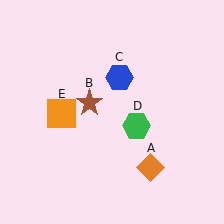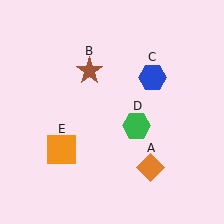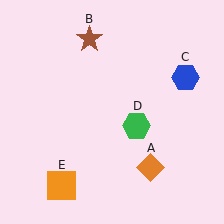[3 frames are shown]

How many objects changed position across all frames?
3 objects changed position: brown star (object B), blue hexagon (object C), orange square (object E).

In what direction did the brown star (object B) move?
The brown star (object B) moved up.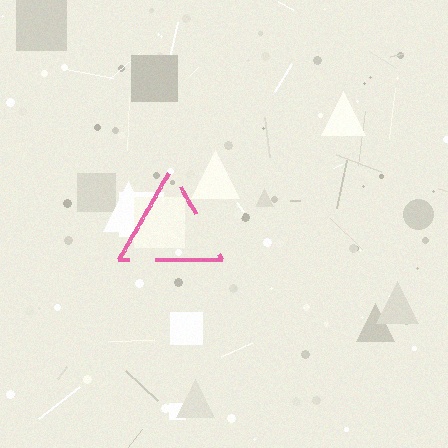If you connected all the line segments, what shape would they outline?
They would outline a triangle.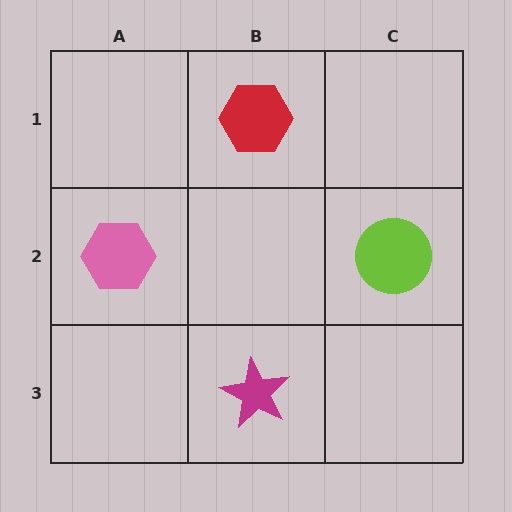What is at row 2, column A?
A pink hexagon.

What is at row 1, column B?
A red hexagon.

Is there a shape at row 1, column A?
No, that cell is empty.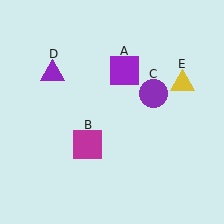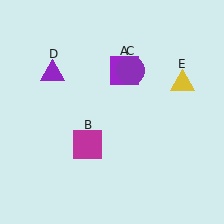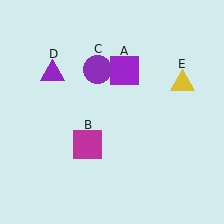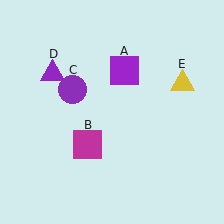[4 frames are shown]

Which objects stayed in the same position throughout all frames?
Purple square (object A) and magenta square (object B) and purple triangle (object D) and yellow triangle (object E) remained stationary.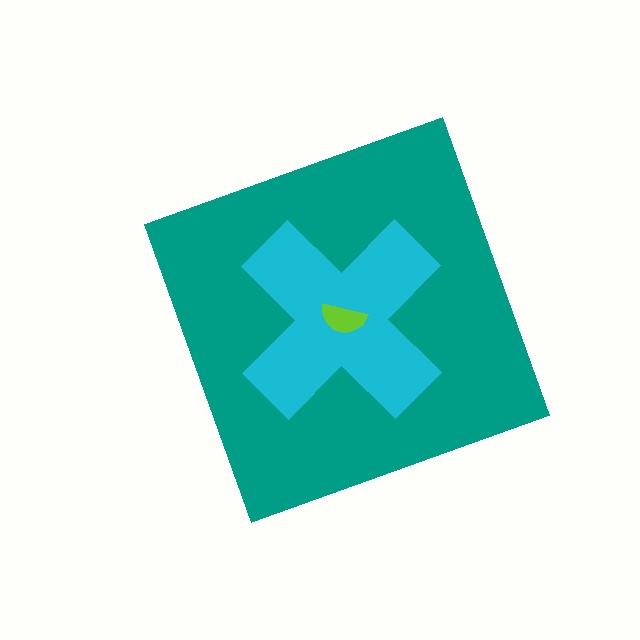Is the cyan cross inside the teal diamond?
Yes.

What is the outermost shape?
The teal diamond.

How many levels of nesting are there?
3.